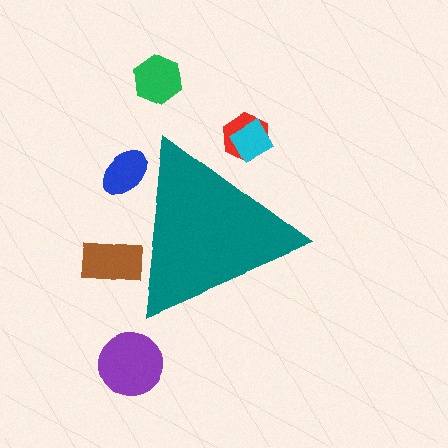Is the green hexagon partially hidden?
No, the green hexagon is fully visible.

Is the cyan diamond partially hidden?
Yes, the cyan diamond is partially hidden behind the teal triangle.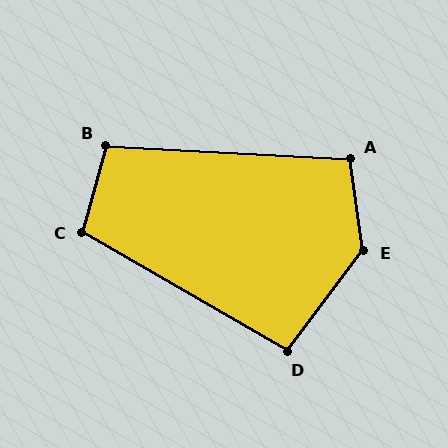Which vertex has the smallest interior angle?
D, at approximately 97 degrees.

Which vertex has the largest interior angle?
E, at approximately 135 degrees.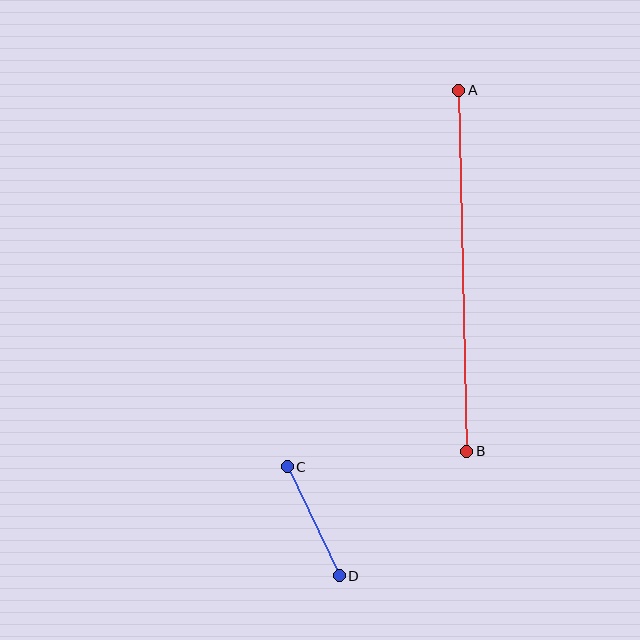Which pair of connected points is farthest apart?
Points A and B are farthest apart.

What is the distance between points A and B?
The distance is approximately 361 pixels.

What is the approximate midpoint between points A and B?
The midpoint is at approximately (463, 271) pixels.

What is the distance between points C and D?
The distance is approximately 121 pixels.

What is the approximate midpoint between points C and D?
The midpoint is at approximately (313, 521) pixels.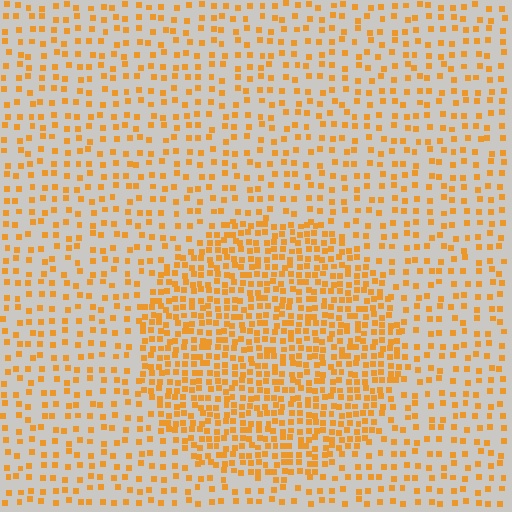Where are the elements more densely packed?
The elements are more densely packed inside the circle boundary.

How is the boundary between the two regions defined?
The boundary is defined by a change in element density (approximately 2.2x ratio). All elements are the same color, size, and shape.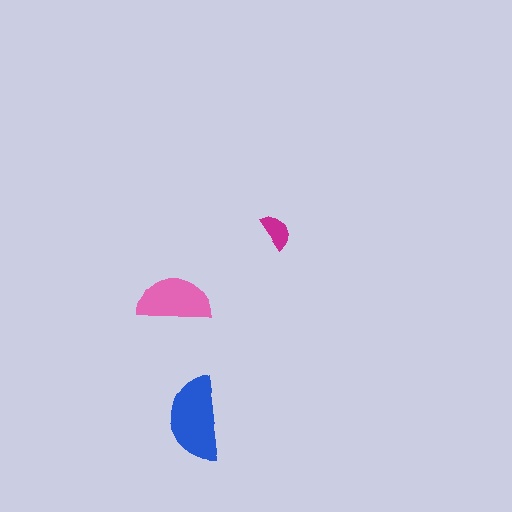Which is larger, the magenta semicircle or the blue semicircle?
The blue one.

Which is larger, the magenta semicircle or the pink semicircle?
The pink one.